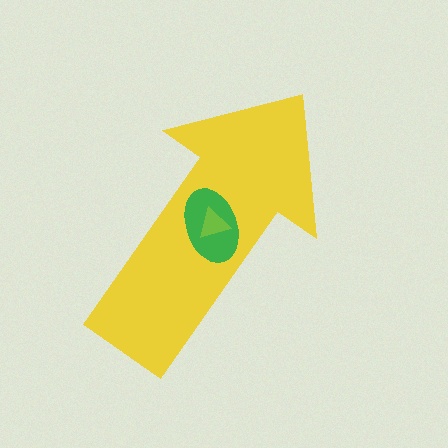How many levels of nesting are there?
3.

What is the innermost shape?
The lime triangle.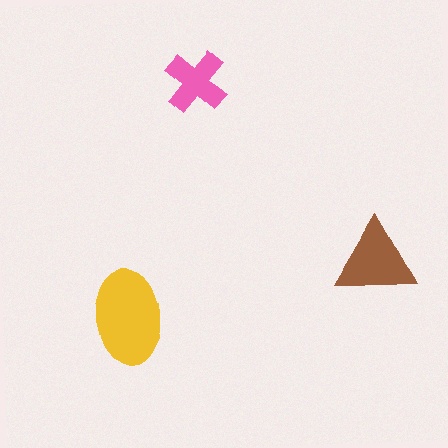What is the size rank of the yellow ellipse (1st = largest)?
1st.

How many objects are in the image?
There are 3 objects in the image.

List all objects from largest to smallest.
The yellow ellipse, the brown triangle, the pink cross.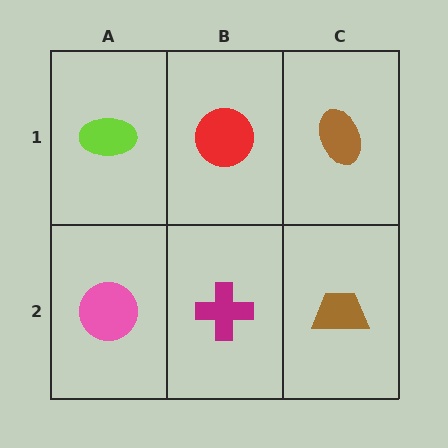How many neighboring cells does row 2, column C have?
2.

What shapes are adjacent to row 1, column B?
A magenta cross (row 2, column B), a lime ellipse (row 1, column A), a brown ellipse (row 1, column C).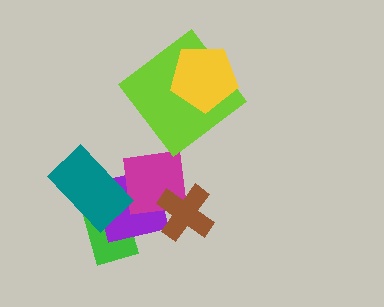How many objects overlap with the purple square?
4 objects overlap with the purple square.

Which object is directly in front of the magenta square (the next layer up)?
The brown cross is directly in front of the magenta square.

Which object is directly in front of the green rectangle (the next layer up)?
The purple square is directly in front of the green rectangle.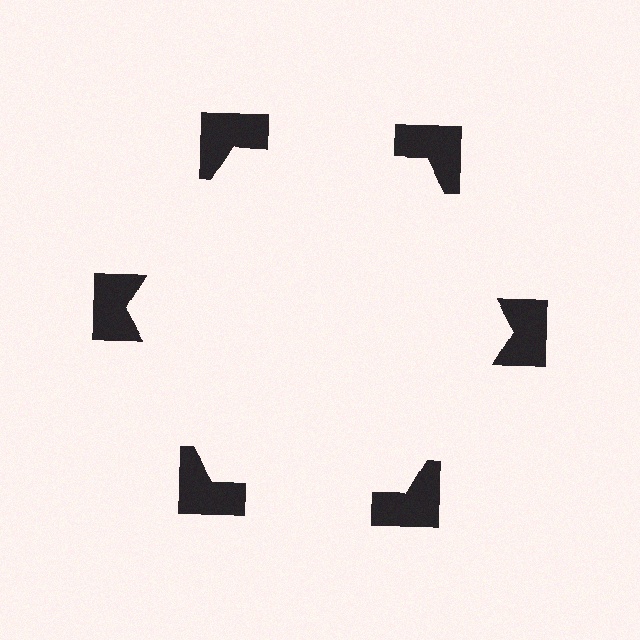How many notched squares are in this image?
There are 6 — one at each vertex of the illusory hexagon.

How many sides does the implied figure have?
6 sides.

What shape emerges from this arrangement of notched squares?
An illusory hexagon — its edges are inferred from the aligned wedge cuts in the notched squares, not physically drawn.